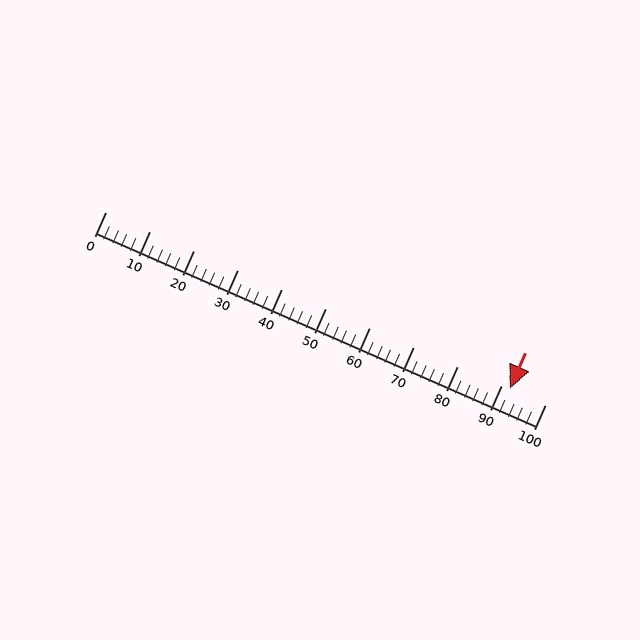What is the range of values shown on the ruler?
The ruler shows values from 0 to 100.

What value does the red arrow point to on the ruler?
The red arrow points to approximately 92.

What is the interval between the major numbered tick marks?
The major tick marks are spaced 10 units apart.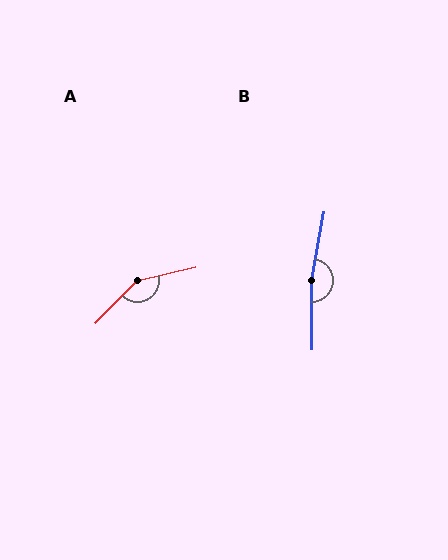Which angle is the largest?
B, at approximately 169 degrees.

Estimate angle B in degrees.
Approximately 169 degrees.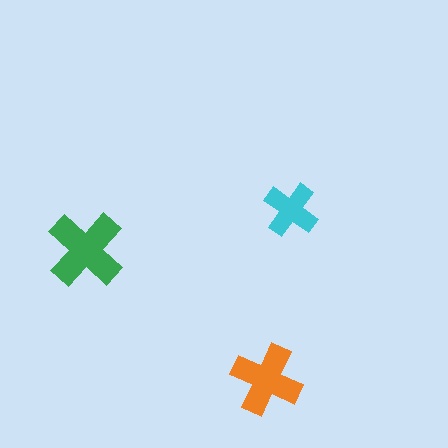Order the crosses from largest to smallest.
the green one, the orange one, the cyan one.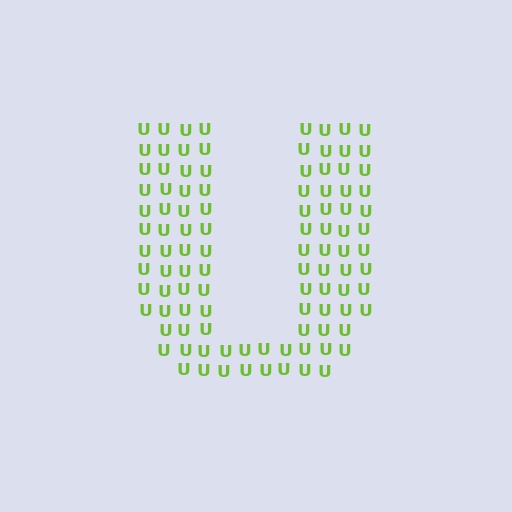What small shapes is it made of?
It is made of small letter U's.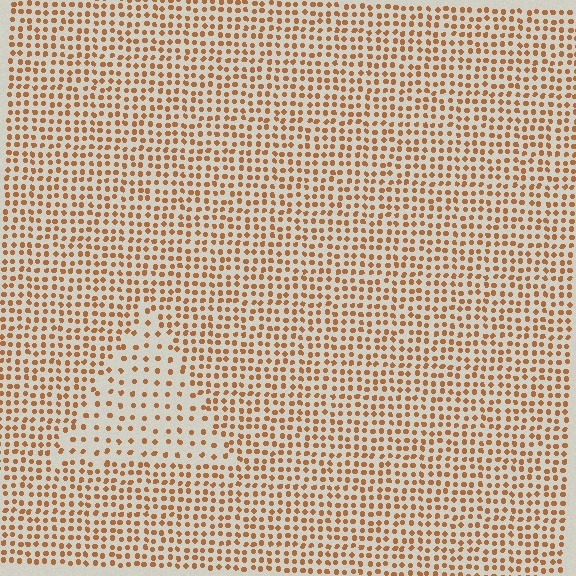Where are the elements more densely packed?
The elements are more densely packed outside the triangle boundary.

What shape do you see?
I see a triangle.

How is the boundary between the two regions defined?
The boundary is defined by a change in element density (approximately 2.0x ratio). All elements are the same color, size, and shape.